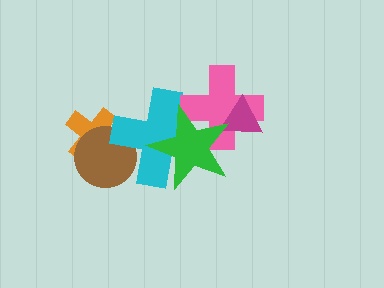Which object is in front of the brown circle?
The cyan cross is in front of the brown circle.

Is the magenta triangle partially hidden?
Yes, it is partially covered by another shape.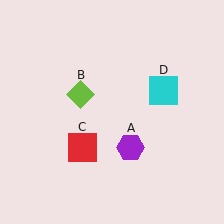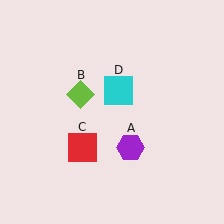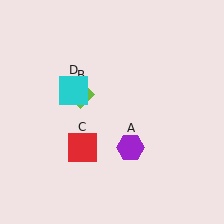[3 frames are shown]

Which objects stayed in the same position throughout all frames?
Purple hexagon (object A) and lime diamond (object B) and red square (object C) remained stationary.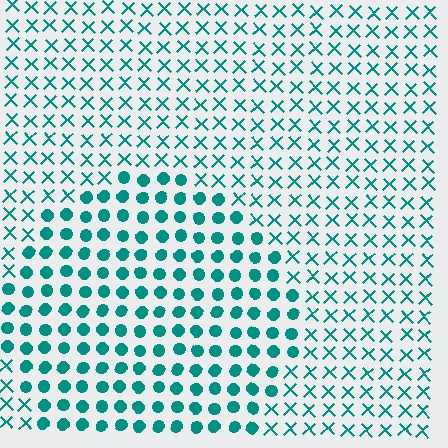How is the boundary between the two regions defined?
The boundary is defined by a change in element shape: circles inside vs. X marks outside. All elements share the same color and spacing.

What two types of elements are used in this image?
The image uses circles inside the circle region and X marks outside it.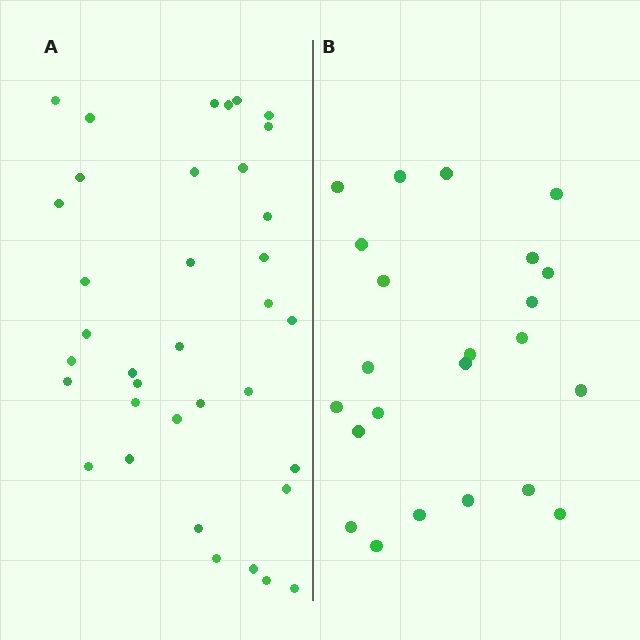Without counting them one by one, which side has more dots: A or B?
Region A (the left region) has more dots.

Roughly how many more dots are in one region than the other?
Region A has approximately 15 more dots than region B.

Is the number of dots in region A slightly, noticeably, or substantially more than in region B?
Region A has substantially more. The ratio is roughly 1.6 to 1.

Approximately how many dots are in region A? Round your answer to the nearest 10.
About 40 dots. (The exact count is 36, which rounds to 40.)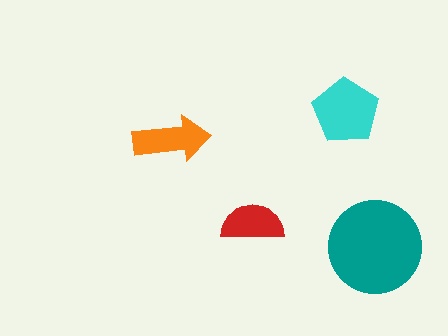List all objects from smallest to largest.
The red semicircle, the orange arrow, the cyan pentagon, the teal circle.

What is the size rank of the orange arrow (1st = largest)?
3rd.